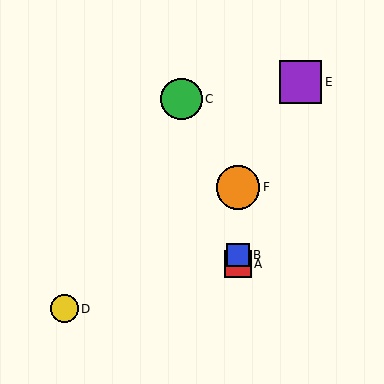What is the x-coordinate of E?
Object E is at x≈301.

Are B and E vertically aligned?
No, B is at x≈238 and E is at x≈301.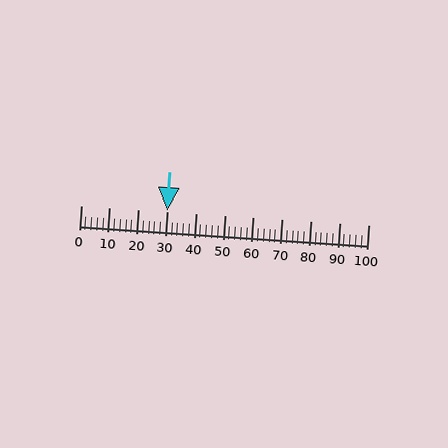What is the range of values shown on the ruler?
The ruler shows values from 0 to 100.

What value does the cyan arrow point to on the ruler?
The cyan arrow points to approximately 30.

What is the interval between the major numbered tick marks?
The major tick marks are spaced 10 units apart.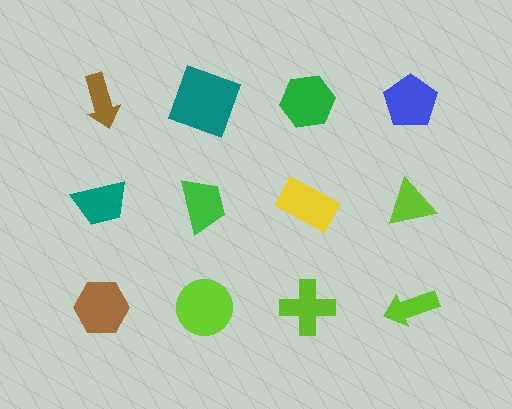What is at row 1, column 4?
A blue pentagon.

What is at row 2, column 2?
A green trapezoid.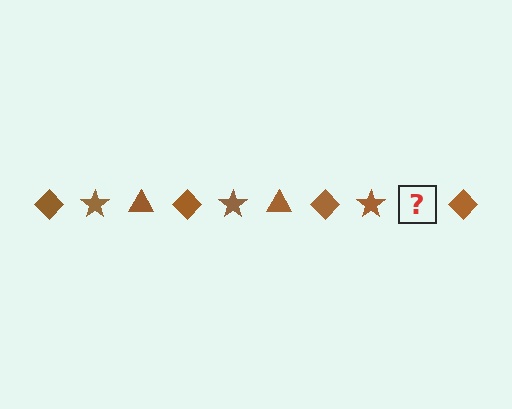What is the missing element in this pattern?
The missing element is a brown triangle.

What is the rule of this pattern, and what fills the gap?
The rule is that the pattern cycles through diamond, star, triangle shapes in brown. The gap should be filled with a brown triangle.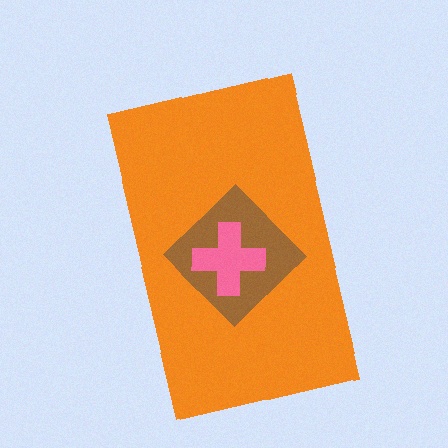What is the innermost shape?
The pink cross.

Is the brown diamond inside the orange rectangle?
Yes.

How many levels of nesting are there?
3.